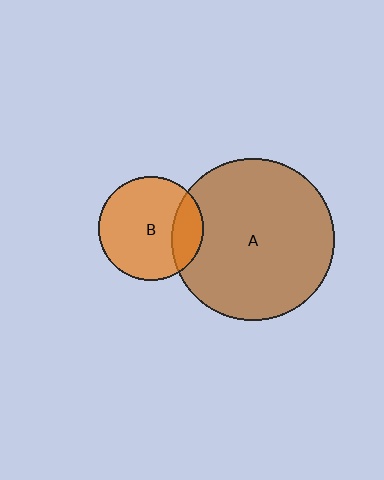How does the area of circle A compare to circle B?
Approximately 2.4 times.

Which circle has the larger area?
Circle A (brown).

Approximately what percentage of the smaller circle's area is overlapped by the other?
Approximately 20%.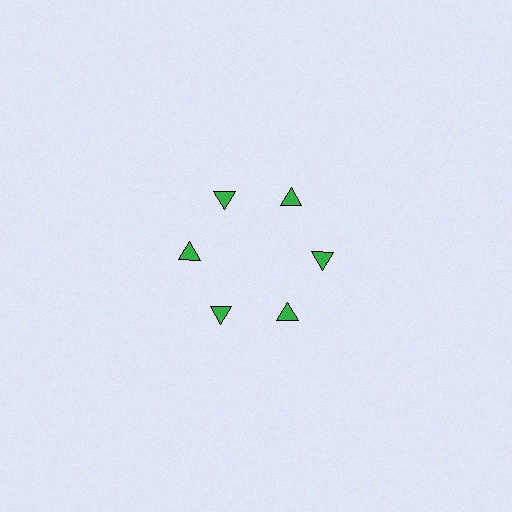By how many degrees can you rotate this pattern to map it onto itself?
The pattern maps onto itself every 60 degrees of rotation.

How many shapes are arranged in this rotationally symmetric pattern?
There are 6 shapes, arranged in 6 groups of 1.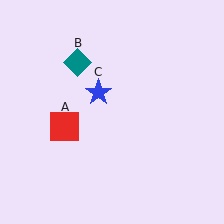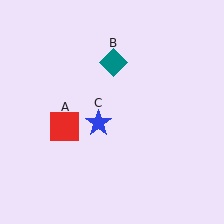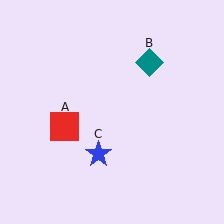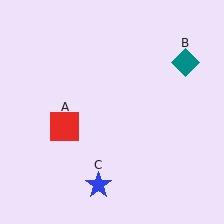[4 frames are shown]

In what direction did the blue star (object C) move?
The blue star (object C) moved down.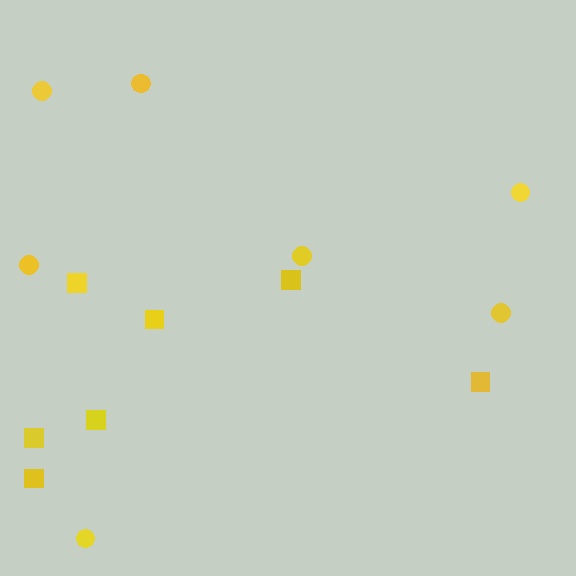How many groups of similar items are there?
There are 2 groups: one group of squares (7) and one group of circles (7).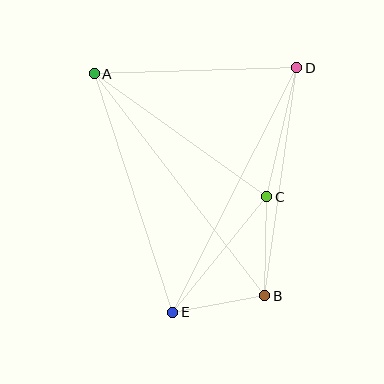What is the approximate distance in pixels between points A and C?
The distance between A and C is approximately 212 pixels.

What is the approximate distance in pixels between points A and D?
The distance between A and D is approximately 203 pixels.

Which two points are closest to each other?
Points B and E are closest to each other.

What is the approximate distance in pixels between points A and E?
The distance between A and E is approximately 251 pixels.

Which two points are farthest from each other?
Points A and B are farthest from each other.